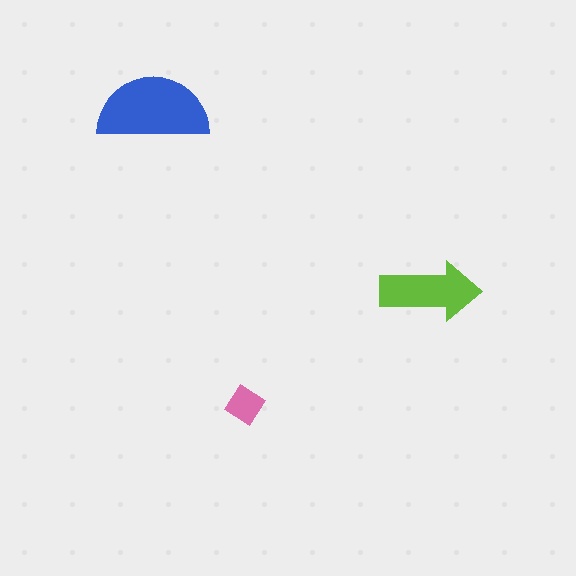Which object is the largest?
The blue semicircle.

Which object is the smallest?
The pink diamond.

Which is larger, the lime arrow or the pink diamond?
The lime arrow.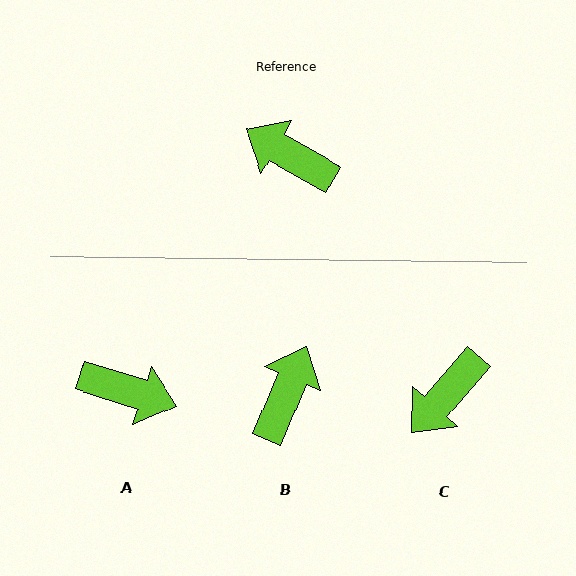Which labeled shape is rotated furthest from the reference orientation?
A, about 168 degrees away.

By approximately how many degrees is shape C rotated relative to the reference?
Approximately 78 degrees counter-clockwise.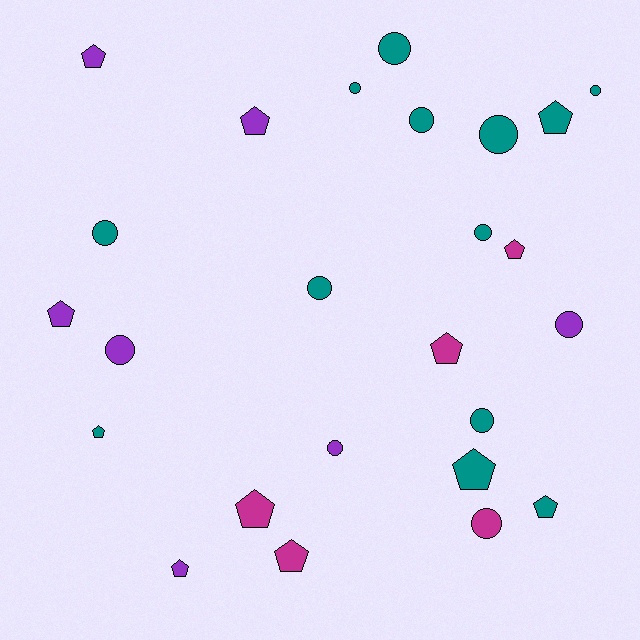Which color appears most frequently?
Teal, with 13 objects.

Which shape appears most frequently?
Circle, with 13 objects.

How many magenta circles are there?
There is 1 magenta circle.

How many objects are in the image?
There are 25 objects.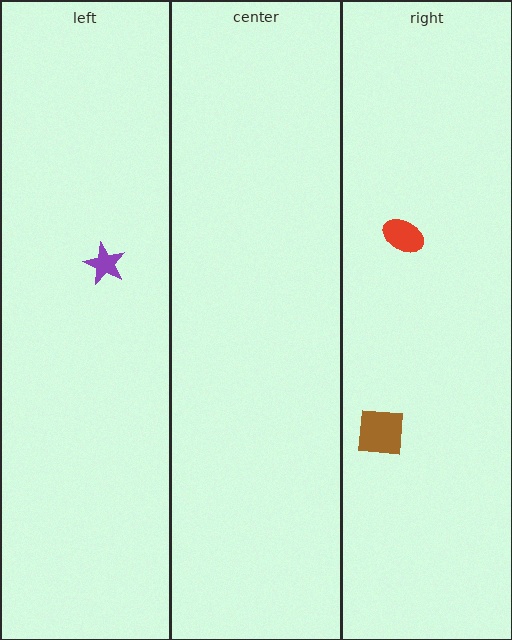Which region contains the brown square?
The right region.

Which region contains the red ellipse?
The right region.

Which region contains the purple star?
The left region.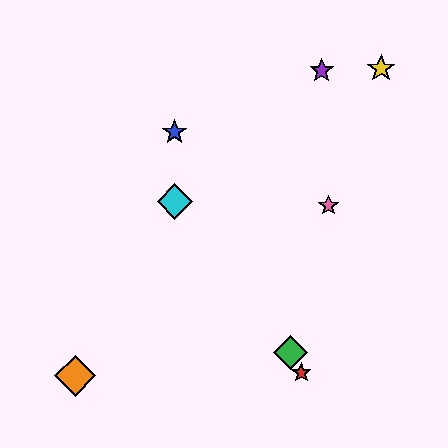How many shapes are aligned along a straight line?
3 shapes (the red star, the blue star, the green diamond) are aligned along a straight line.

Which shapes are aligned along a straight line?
The red star, the blue star, the green diamond are aligned along a straight line.